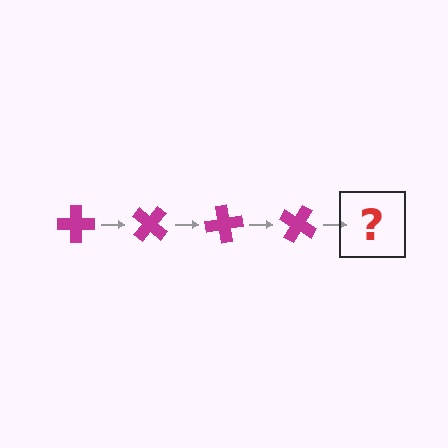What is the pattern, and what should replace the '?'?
The pattern is that the cross rotates 40 degrees each step. The '?' should be a magenta cross rotated 160 degrees.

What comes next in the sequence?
The next element should be a magenta cross rotated 160 degrees.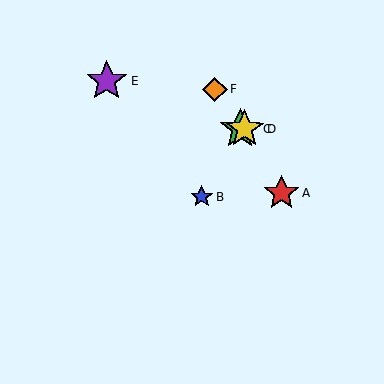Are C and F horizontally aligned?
No, C is at y≈129 and F is at y≈89.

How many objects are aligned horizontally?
2 objects (C, D) are aligned horizontally.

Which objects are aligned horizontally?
Objects C, D are aligned horizontally.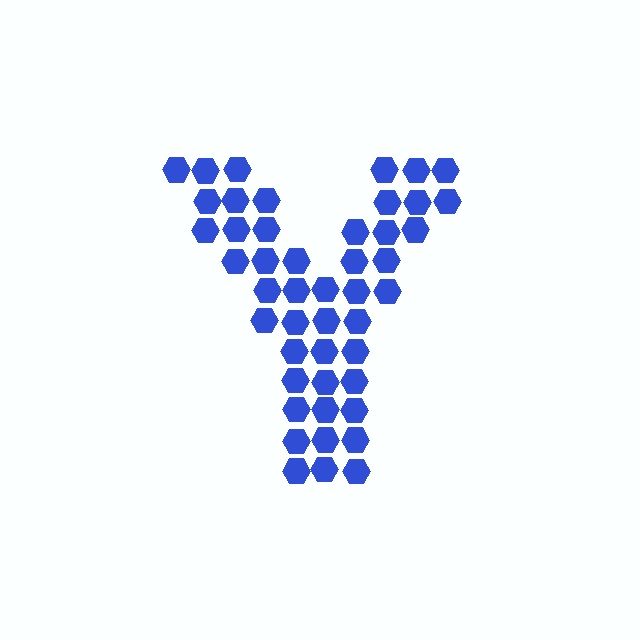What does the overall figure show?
The overall figure shows the letter Y.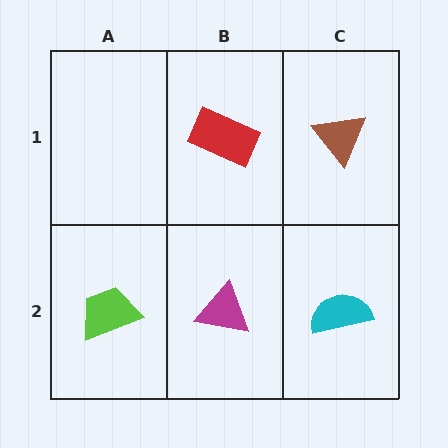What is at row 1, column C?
A brown triangle.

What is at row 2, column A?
A lime trapezoid.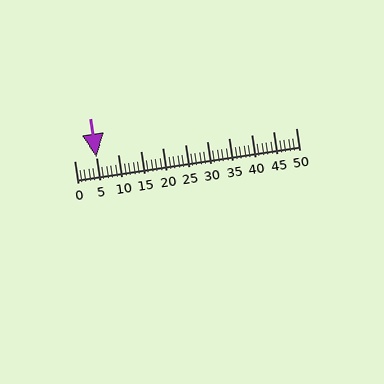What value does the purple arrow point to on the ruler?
The purple arrow points to approximately 5.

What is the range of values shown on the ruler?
The ruler shows values from 0 to 50.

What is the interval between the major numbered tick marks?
The major tick marks are spaced 5 units apart.